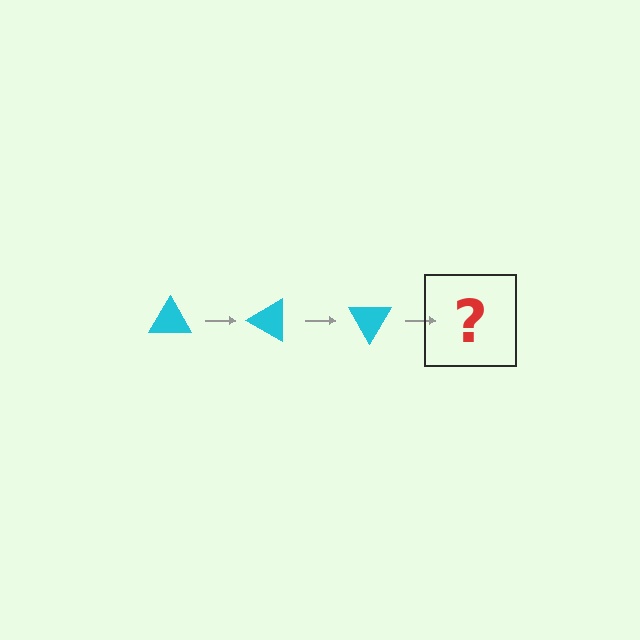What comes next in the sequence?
The next element should be a cyan triangle rotated 90 degrees.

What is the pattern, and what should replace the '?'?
The pattern is that the triangle rotates 30 degrees each step. The '?' should be a cyan triangle rotated 90 degrees.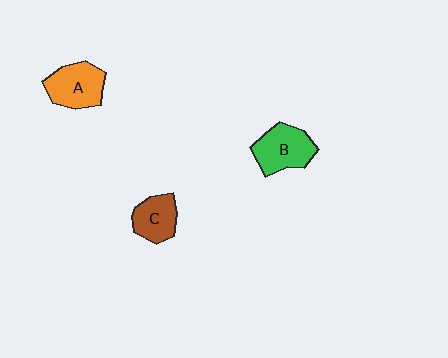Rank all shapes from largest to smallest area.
From largest to smallest: B (green), A (orange), C (brown).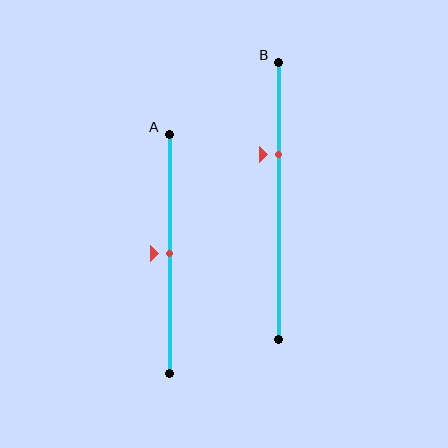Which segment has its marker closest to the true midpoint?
Segment A has its marker closest to the true midpoint.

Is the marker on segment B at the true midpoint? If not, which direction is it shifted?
No, the marker on segment B is shifted upward by about 17% of the segment length.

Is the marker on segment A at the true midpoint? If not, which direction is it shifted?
Yes, the marker on segment A is at the true midpoint.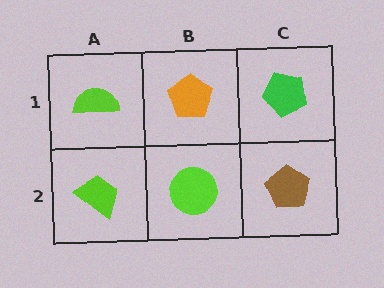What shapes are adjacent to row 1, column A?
A lime trapezoid (row 2, column A), an orange pentagon (row 1, column B).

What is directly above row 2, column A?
A lime semicircle.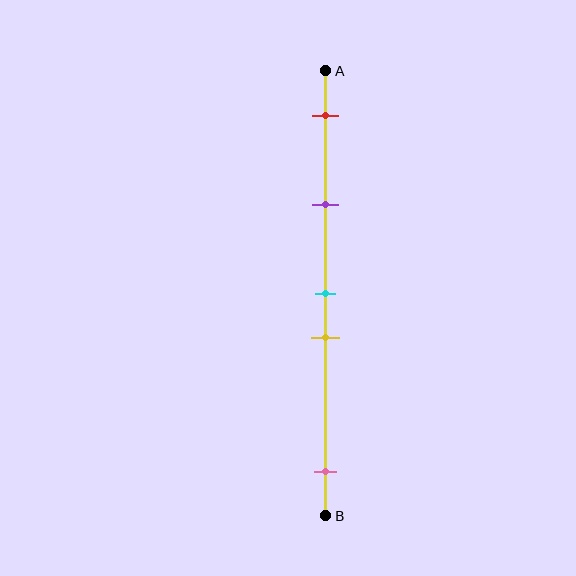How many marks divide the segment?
There are 5 marks dividing the segment.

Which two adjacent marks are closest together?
The cyan and yellow marks are the closest adjacent pair.